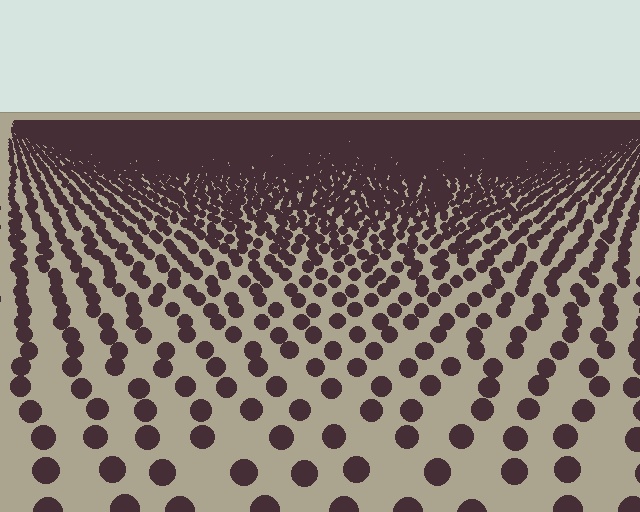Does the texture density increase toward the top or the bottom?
Density increases toward the top.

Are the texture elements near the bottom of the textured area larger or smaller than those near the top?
Larger. Near the bottom, elements are closer to the viewer and appear at a bigger on-screen size.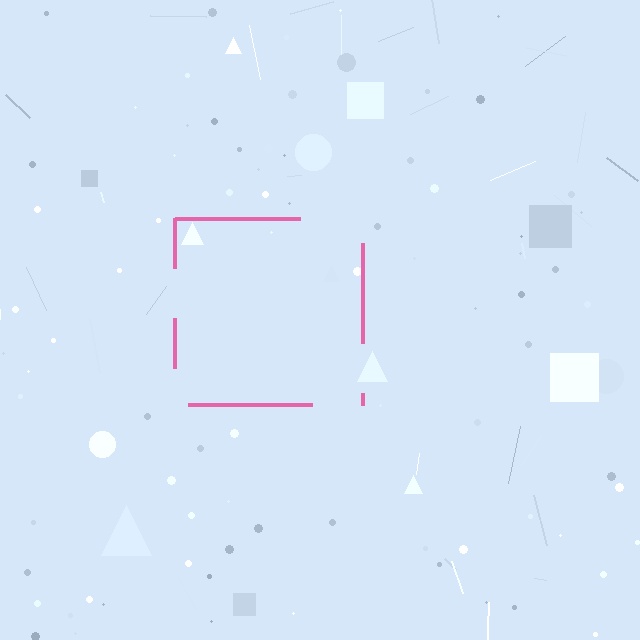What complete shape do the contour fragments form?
The contour fragments form a square.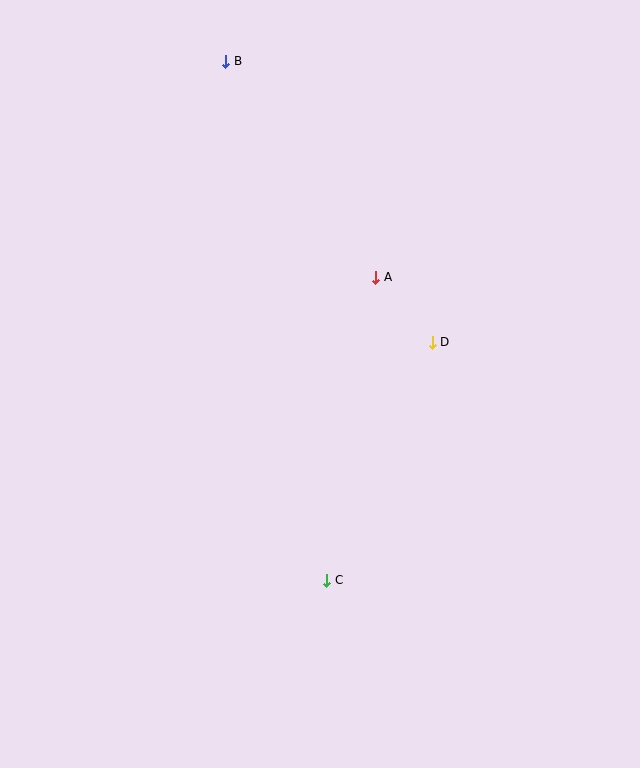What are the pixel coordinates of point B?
Point B is at (226, 61).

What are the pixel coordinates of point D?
Point D is at (432, 342).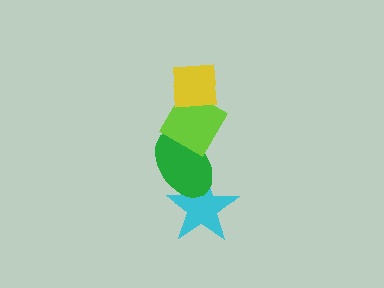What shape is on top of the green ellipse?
The lime diamond is on top of the green ellipse.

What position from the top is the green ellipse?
The green ellipse is 3rd from the top.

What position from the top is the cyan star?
The cyan star is 4th from the top.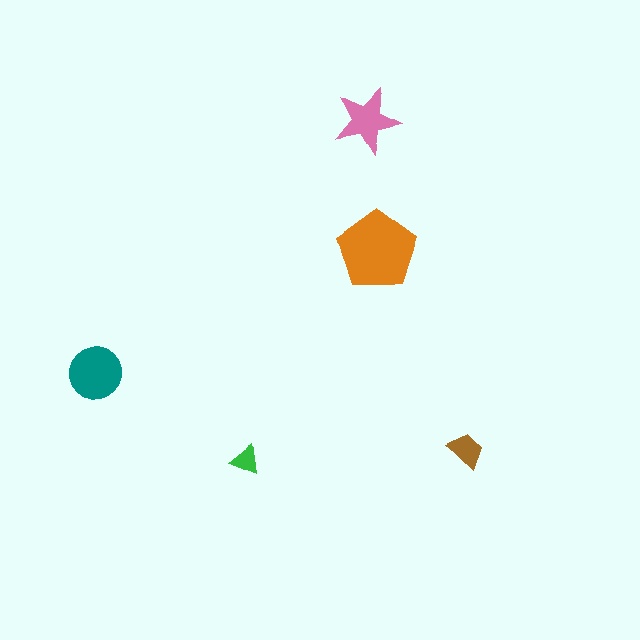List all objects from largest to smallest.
The orange pentagon, the teal circle, the pink star, the brown trapezoid, the green triangle.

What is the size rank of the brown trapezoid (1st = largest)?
4th.